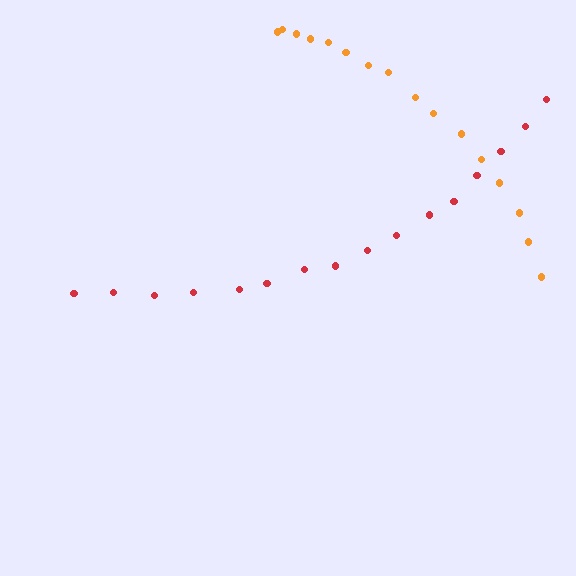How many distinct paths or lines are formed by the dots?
There are 2 distinct paths.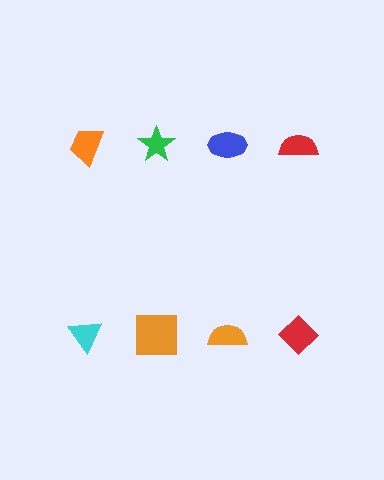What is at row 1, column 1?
An orange trapezoid.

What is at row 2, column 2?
An orange square.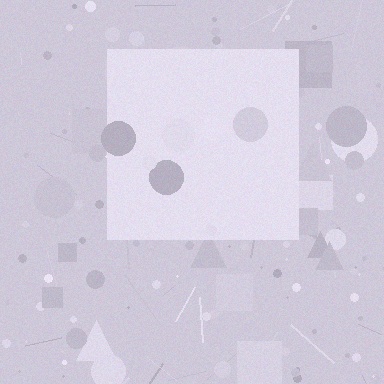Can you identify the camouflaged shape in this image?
The camouflaged shape is a square.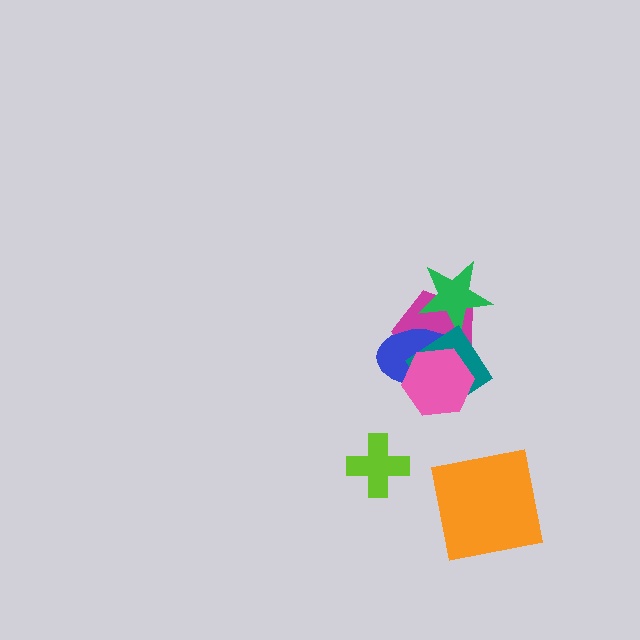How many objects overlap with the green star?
2 objects overlap with the green star.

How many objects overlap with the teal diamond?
3 objects overlap with the teal diamond.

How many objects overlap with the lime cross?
0 objects overlap with the lime cross.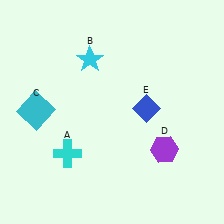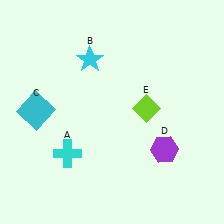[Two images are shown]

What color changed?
The diamond (E) changed from blue in Image 1 to lime in Image 2.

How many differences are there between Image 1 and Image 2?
There is 1 difference between the two images.